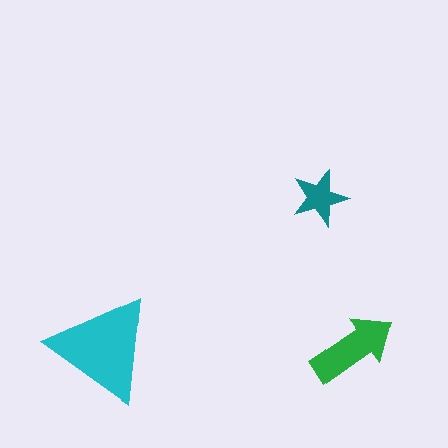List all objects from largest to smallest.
The cyan triangle, the green arrow, the teal star.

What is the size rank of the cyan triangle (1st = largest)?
1st.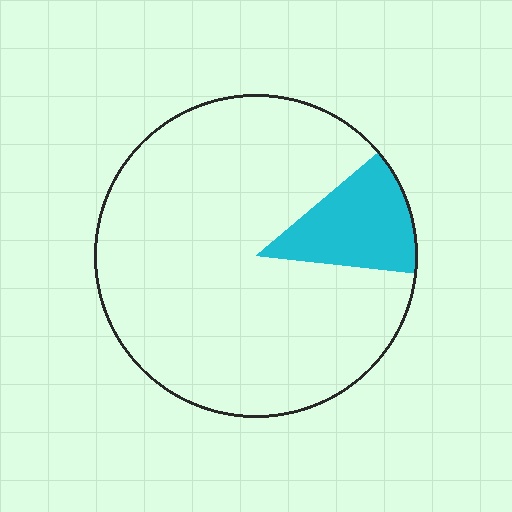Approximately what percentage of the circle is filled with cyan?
Approximately 15%.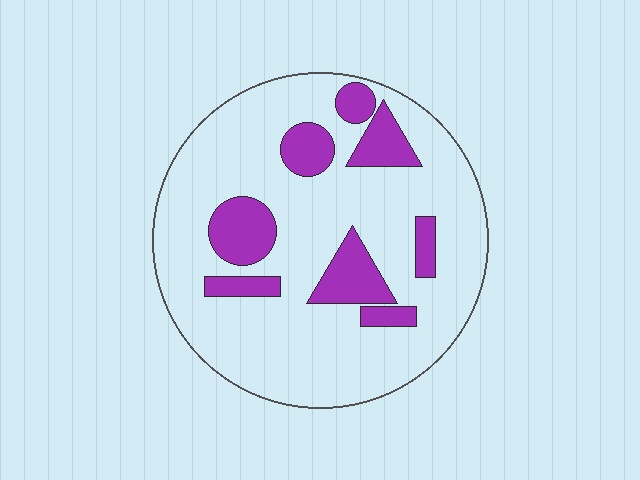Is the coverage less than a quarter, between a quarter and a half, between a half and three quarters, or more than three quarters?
Less than a quarter.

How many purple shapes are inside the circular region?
8.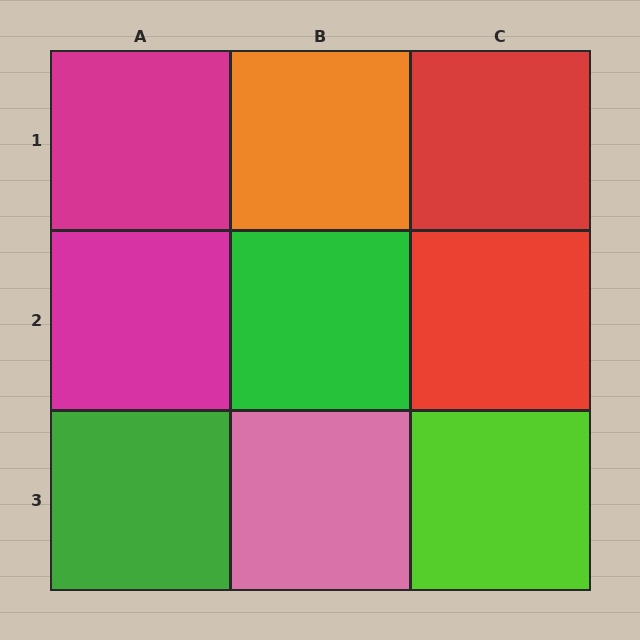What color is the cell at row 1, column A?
Magenta.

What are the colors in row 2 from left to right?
Magenta, green, red.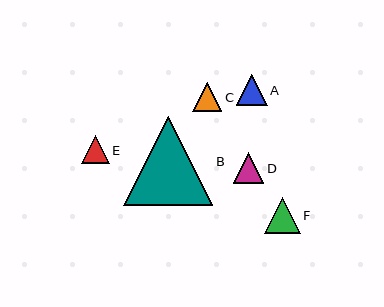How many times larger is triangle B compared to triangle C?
Triangle B is approximately 3.1 times the size of triangle C.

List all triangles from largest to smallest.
From largest to smallest: B, F, A, D, C, E.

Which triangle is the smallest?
Triangle E is the smallest with a size of approximately 27 pixels.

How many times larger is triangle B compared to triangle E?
Triangle B is approximately 3.3 times the size of triangle E.